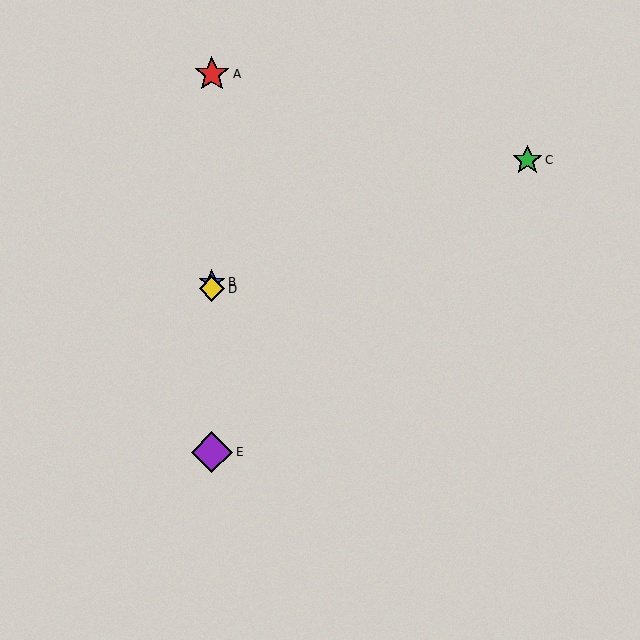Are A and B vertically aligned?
Yes, both are at x≈212.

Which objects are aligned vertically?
Objects A, B, D, E are aligned vertically.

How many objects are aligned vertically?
4 objects (A, B, D, E) are aligned vertically.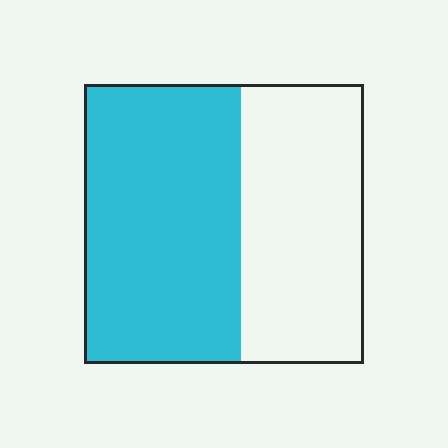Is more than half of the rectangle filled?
Yes.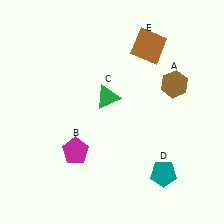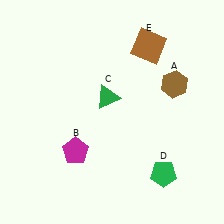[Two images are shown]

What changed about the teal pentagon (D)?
In Image 1, D is teal. In Image 2, it changed to green.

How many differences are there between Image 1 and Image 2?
There is 1 difference between the two images.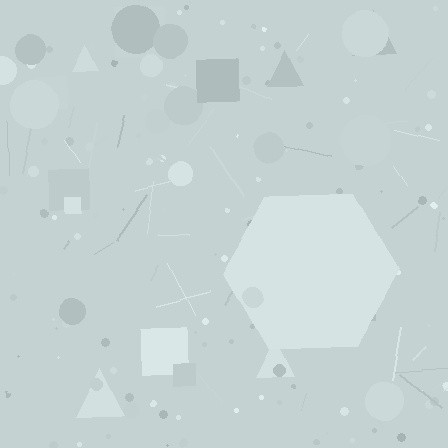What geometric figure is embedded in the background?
A hexagon is embedded in the background.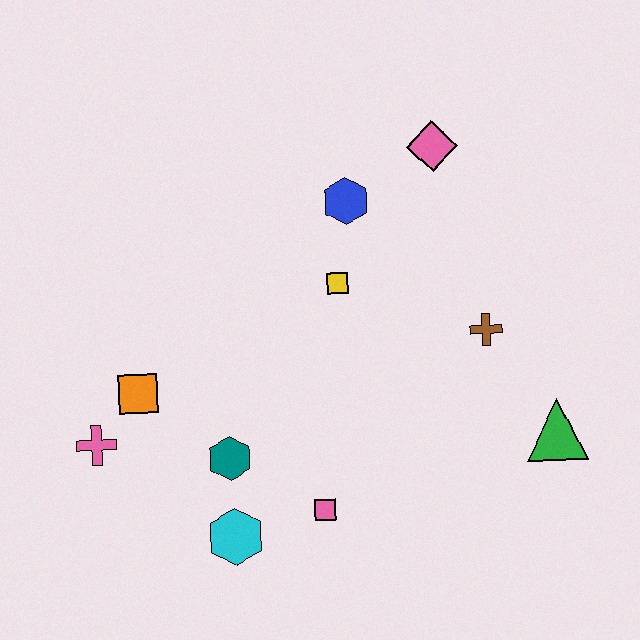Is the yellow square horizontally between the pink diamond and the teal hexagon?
Yes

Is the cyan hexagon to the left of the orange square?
No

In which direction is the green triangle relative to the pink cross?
The green triangle is to the right of the pink cross.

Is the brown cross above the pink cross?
Yes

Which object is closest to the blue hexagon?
The yellow square is closest to the blue hexagon.